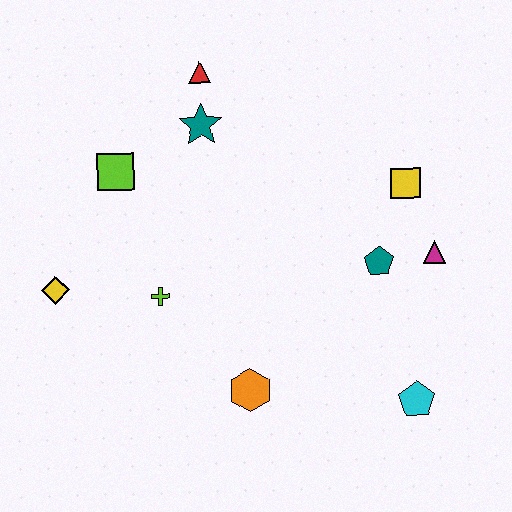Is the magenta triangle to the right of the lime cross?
Yes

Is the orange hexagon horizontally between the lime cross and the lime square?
No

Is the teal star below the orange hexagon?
No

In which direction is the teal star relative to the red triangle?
The teal star is below the red triangle.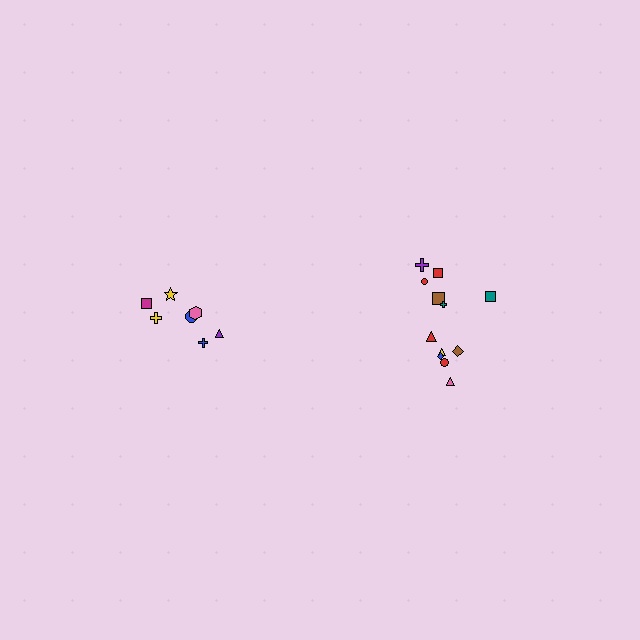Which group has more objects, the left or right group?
The right group.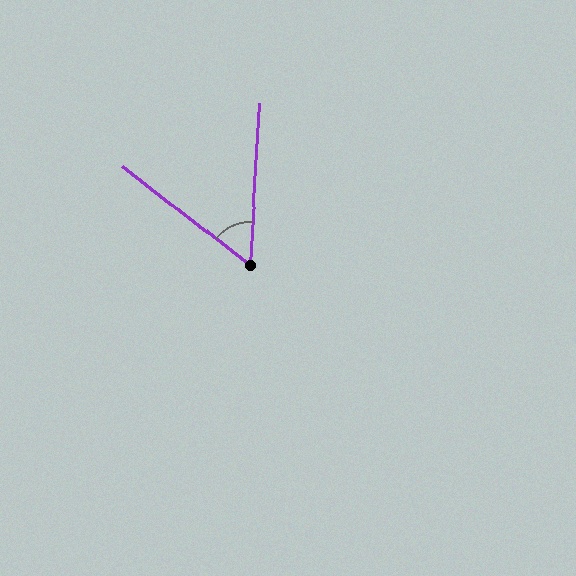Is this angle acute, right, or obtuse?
It is acute.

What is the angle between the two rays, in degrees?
Approximately 55 degrees.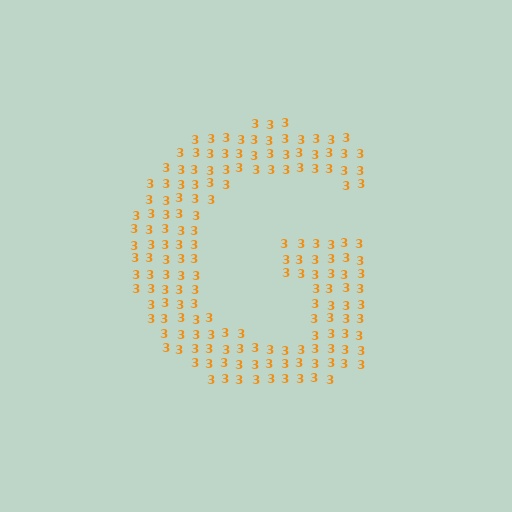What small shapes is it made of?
It is made of small digit 3's.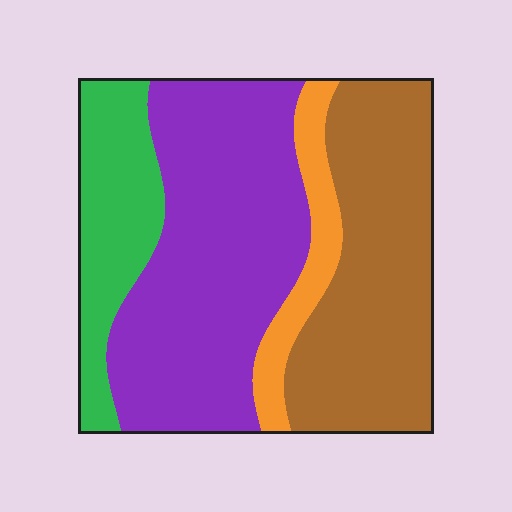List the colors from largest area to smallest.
From largest to smallest: purple, brown, green, orange.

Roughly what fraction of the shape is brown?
Brown takes up between a quarter and a half of the shape.